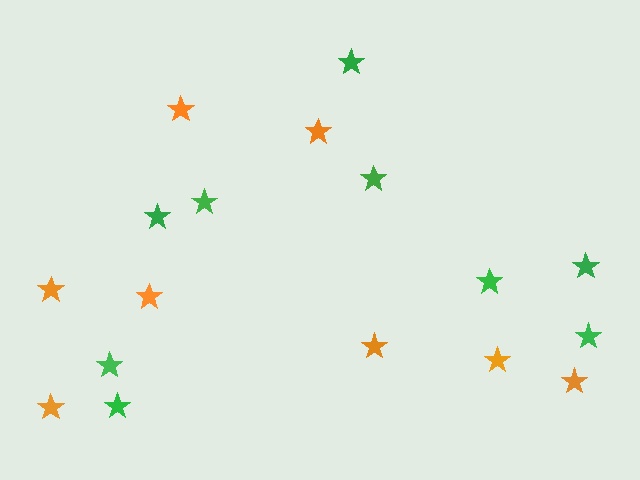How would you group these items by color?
There are 2 groups: one group of orange stars (8) and one group of green stars (9).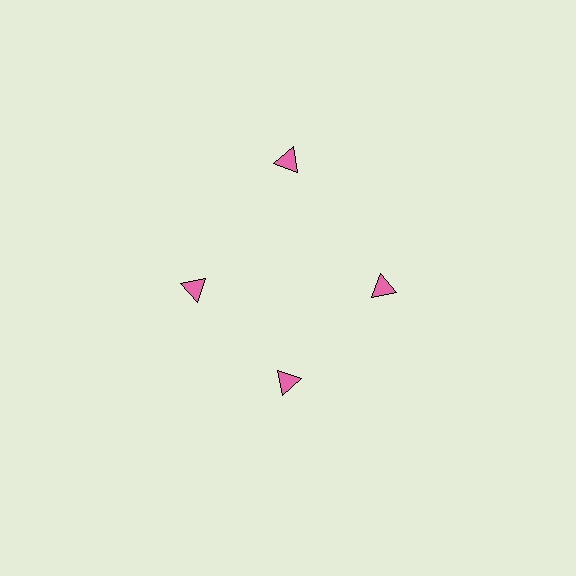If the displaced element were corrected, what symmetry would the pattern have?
It would have 4-fold rotational symmetry — the pattern would map onto itself every 90 degrees.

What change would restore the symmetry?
The symmetry would be restored by moving it inward, back onto the ring so that all 4 triangles sit at equal angles and equal distance from the center.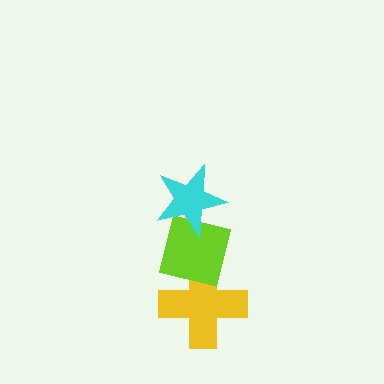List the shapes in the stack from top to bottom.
From top to bottom: the cyan star, the lime square, the yellow cross.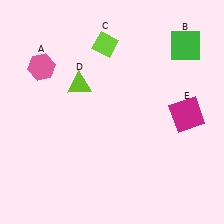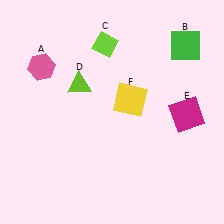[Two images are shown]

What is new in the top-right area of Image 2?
A yellow square (F) was added in the top-right area of Image 2.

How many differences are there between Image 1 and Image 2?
There is 1 difference between the two images.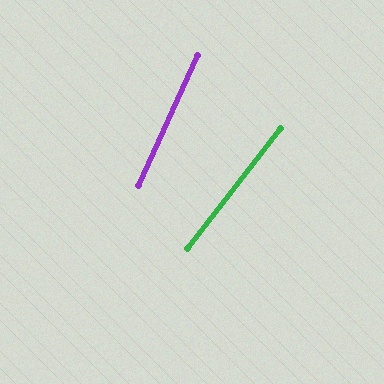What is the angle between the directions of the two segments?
Approximately 13 degrees.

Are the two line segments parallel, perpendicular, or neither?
Neither parallel nor perpendicular — they differ by about 13°.